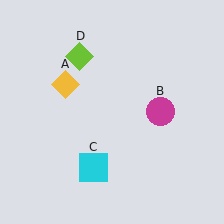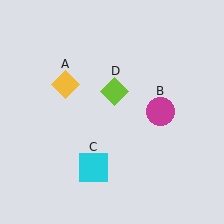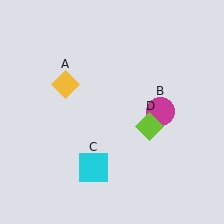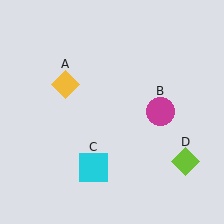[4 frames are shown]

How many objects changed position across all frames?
1 object changed position: lime diamond (object D).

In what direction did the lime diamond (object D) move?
The lime diamond (object D) moved down and to the right.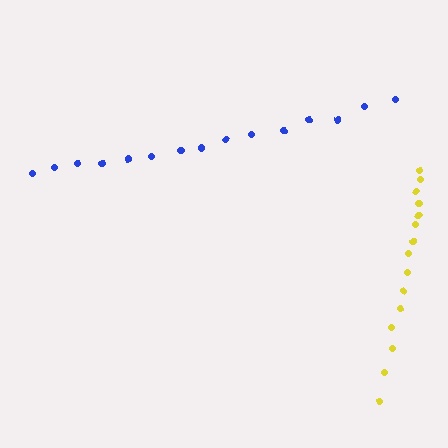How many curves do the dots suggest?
There are 2 distinct paths.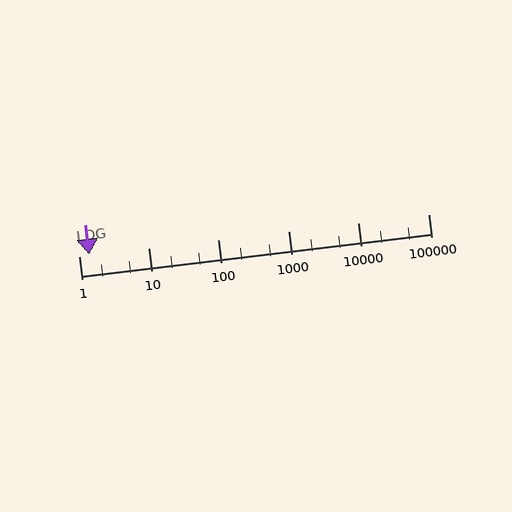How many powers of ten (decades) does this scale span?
The scale spans 5 decades, from 1 to 100000.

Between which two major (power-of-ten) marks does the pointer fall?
The pointer is between 1 and 10.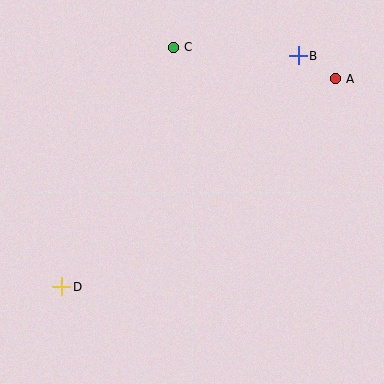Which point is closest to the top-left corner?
Point C is closest to the top-left corner.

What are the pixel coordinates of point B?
Point B is at (298, 56).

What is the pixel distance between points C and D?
The distance between C and D is 264 pixels.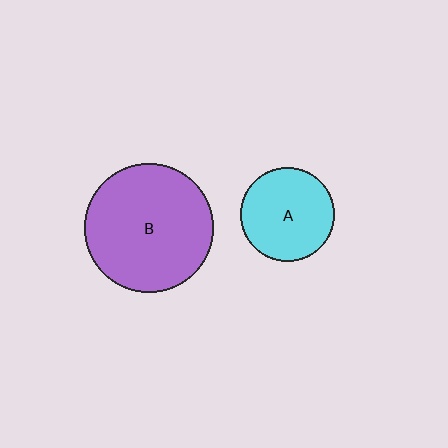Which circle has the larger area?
Circle B (purple).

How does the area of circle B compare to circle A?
Approximately 1.9 times.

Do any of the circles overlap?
No, none of the circles overlap.